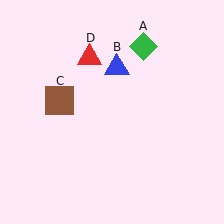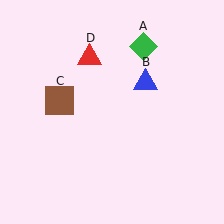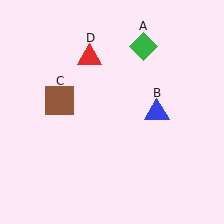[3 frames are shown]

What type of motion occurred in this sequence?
The blue triangle (object B) rotated clockwise around the center of the scene.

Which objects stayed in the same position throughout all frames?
Green diamond (object A) and brown square (object C) and red triangle (object D) remained stationary.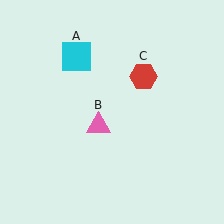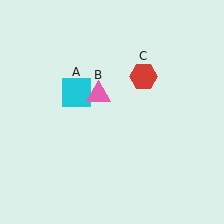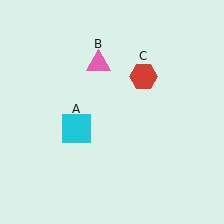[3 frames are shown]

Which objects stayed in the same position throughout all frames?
Red hexagon (object C) remained stationary.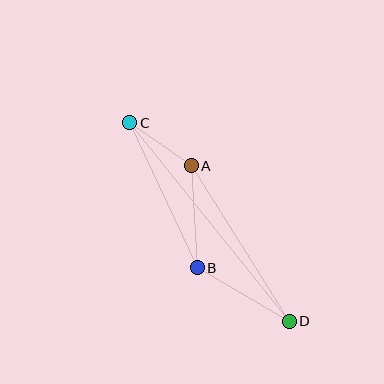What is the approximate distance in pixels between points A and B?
The distance between A and B is approximately 102 pixels.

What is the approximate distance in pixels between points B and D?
The distance between B and D is approximately 106 pixels.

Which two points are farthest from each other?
Points C and D are farthest from each other.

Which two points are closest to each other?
Points A and C are closest to each other.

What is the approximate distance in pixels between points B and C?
The distance between B and C is approximately 160 pixels.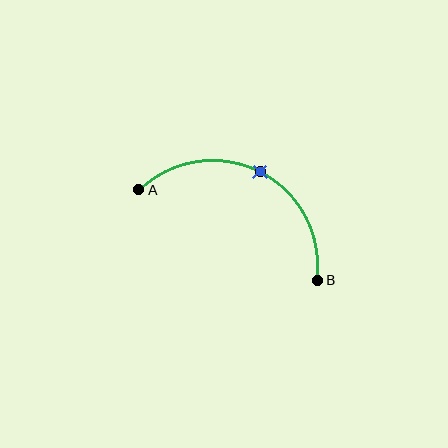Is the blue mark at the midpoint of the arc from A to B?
Yes. The blue mark lies on the arc at equal arc-length from both A and B — it is the arc midpoint.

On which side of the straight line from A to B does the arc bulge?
The arc bulges above the straight line connecting A and B.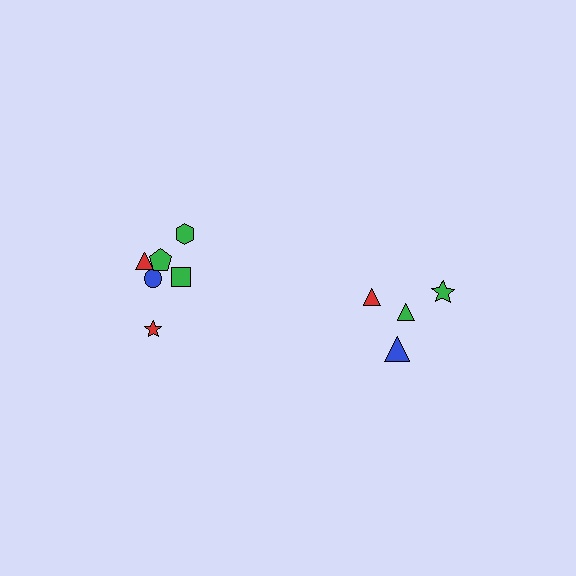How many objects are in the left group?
There are 6 objects.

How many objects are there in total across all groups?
There are 10 objects.